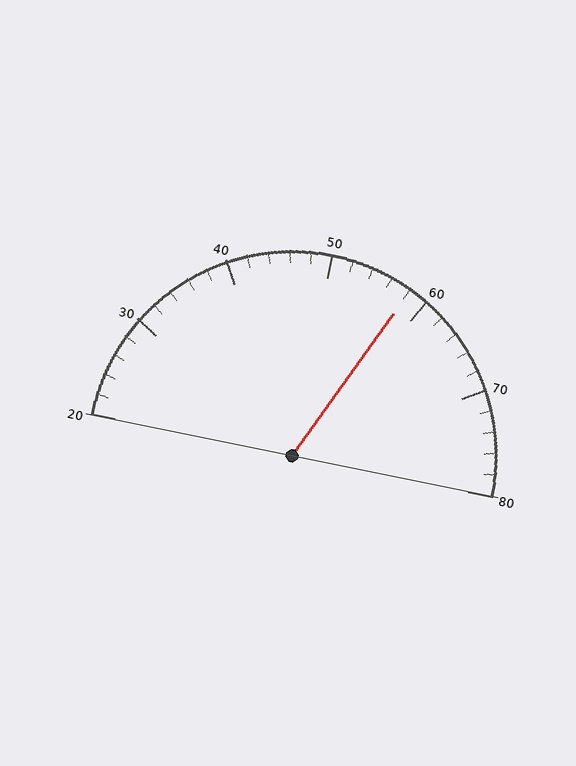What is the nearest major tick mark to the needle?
The nearest major tick mark is 60.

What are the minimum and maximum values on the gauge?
The gauge ranges from 20 to 80.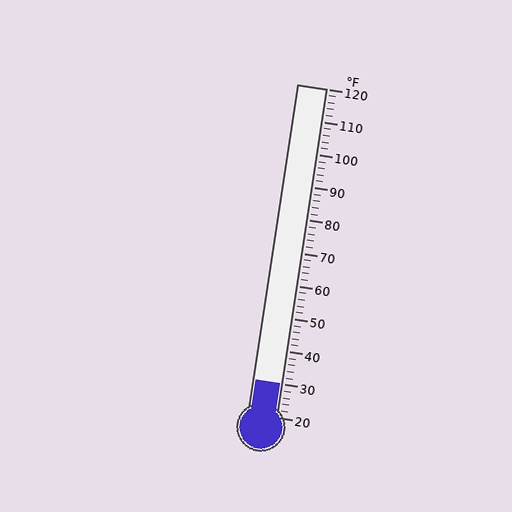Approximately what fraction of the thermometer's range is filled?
The thermometer is filled to approximately 10% of its range.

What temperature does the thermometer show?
The thermometer shows approximately 30°F.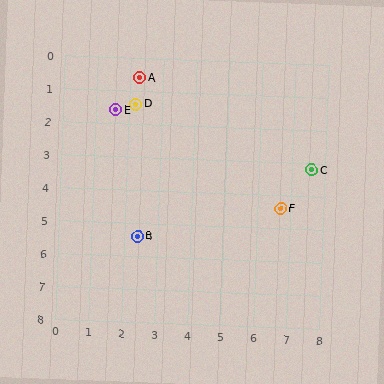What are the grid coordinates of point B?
Point B is at approximately (2.4, 5.4).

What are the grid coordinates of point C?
Point C is at approximately (7.6, 3.2).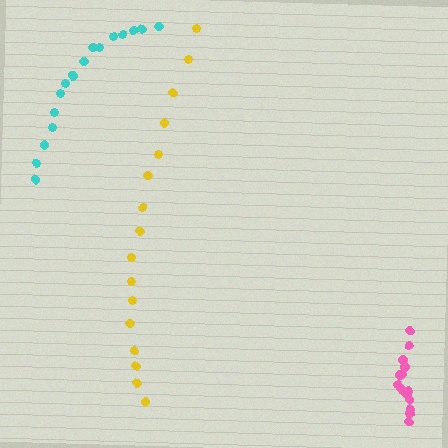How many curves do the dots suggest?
There are 3 distinct paths.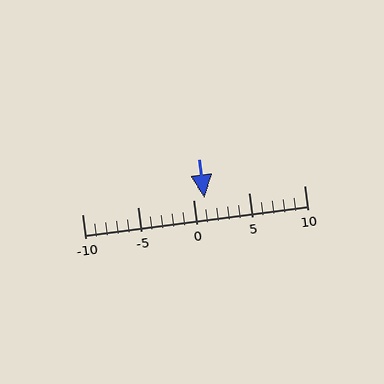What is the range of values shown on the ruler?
The ruler shows values from -10 to 10.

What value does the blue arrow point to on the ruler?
The blue arrow points to approximately 1.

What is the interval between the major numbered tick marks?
The major tick marks are spaced 5 units apart.